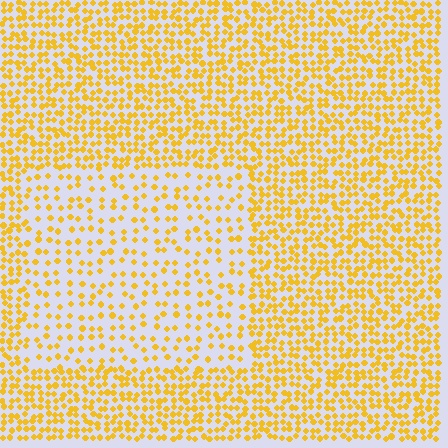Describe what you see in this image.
The image contains small yellow elements arranged at two different densities. A rectangle-shaped region is visible where the elements are less densely packed than the surrounding area.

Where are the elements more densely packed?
The elements are more densely packed outside the rectangle boundary.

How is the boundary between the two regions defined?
The boundary is defined by a change in element density (approximately 2.1x ratio). All elements are the same color, size, and shape.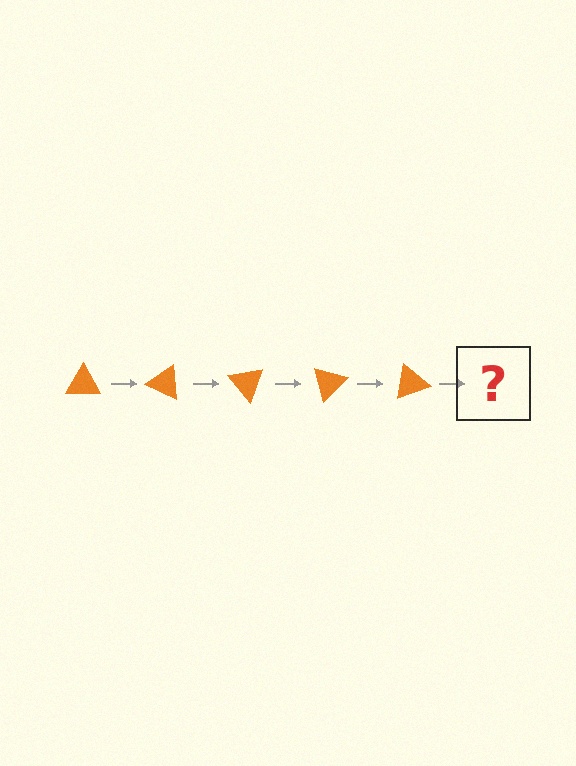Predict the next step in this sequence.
The next step is an orange triangle rotated 125 degrees.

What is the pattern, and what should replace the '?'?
The pattern is that the triangle rotates 25 degrees each step. The '?' should be an orange triangle rotated 125 degrees.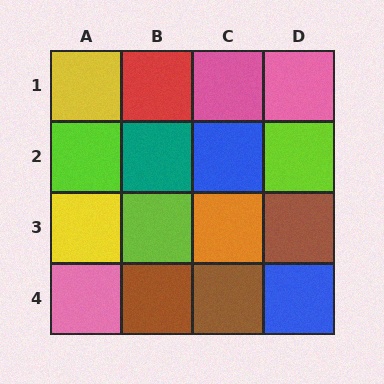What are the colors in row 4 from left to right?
Pink, brown, brown, blue.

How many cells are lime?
3 cells are lime.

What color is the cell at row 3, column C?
Orange.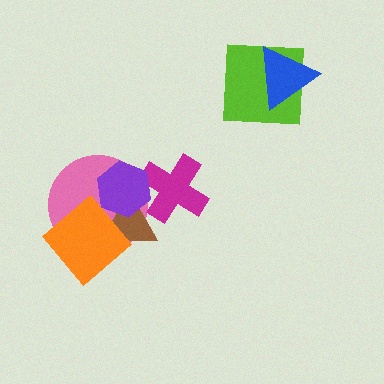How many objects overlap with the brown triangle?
4 objects overlap with the brown triangle.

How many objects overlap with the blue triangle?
1 object overlaps with the blue triangle.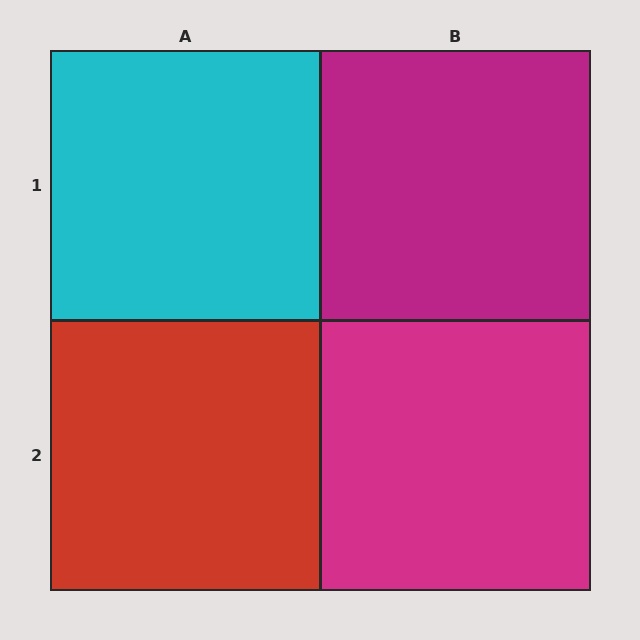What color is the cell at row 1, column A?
Cyan.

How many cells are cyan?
1 cell is cyan.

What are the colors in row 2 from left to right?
Red, magenta.